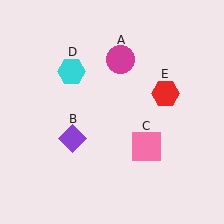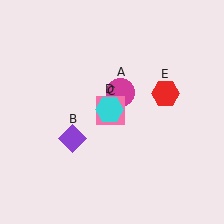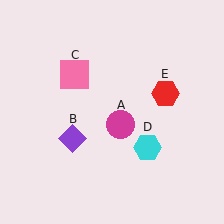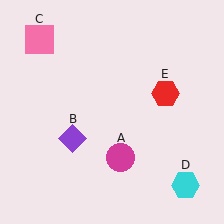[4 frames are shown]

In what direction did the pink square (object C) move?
The pink square (object C) moved up and to the left.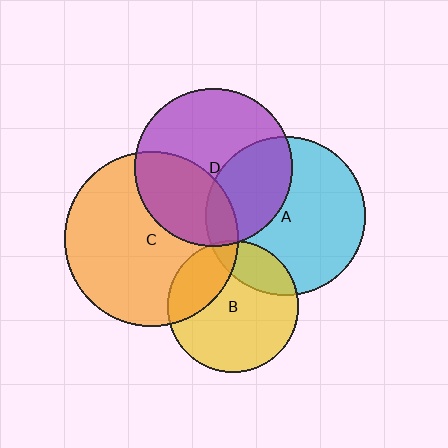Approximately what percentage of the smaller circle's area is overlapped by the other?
Approximately 35%.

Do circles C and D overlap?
Yes.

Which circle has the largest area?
Circle C (orange).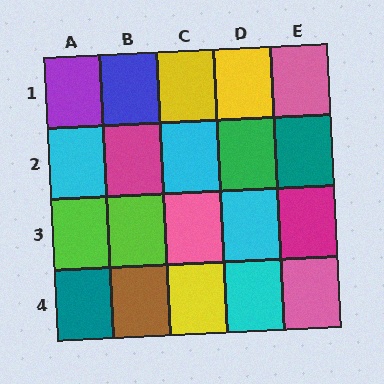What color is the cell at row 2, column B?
Magenta.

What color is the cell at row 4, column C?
Yellow.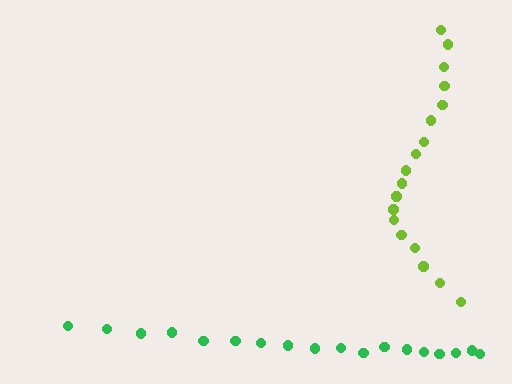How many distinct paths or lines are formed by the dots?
There are 2 distinct paths.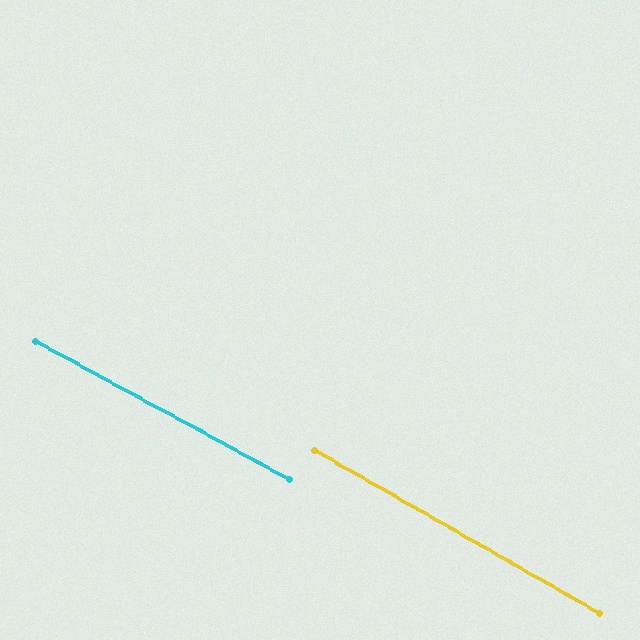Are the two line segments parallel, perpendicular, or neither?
Parallel — their directions differ by only 1.2°.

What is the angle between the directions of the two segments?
Approximately 1 degree.